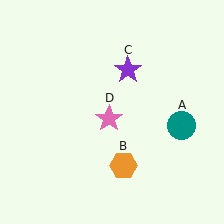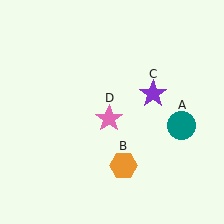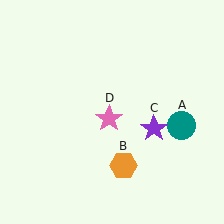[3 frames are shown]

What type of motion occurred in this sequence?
The purple star (object C) rotated clockwise around the center of the scene.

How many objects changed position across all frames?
1 object changed position: purple star (object C).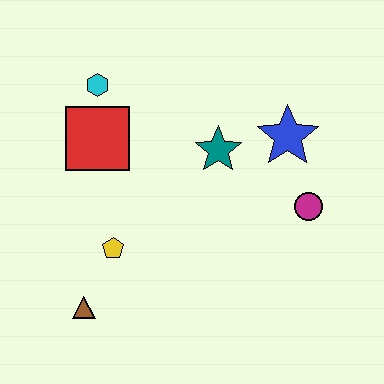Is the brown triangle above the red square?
No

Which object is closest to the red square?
The cyan hexagon is closest to the red square.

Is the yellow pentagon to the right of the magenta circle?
No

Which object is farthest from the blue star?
The brown triangle is farthest from the blue star.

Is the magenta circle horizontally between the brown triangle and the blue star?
No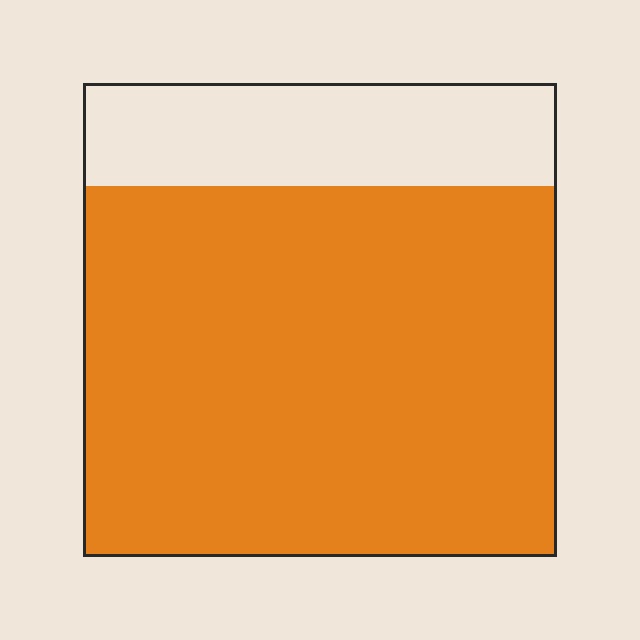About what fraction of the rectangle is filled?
About four fifths (4/5).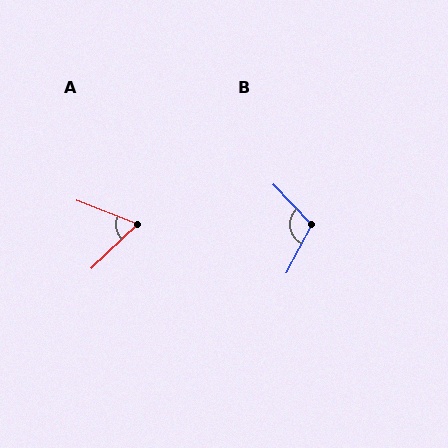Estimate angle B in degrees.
Approximately 109 degrees.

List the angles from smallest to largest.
A (65°), B (109°).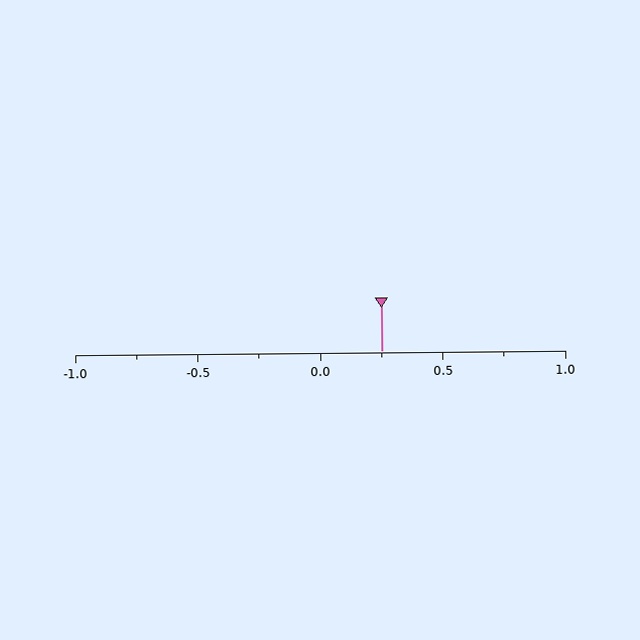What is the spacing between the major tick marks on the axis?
The major ticks are spaced 0.5 apart.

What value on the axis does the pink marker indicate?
The marker indicates approximately 0.25.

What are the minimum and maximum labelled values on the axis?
The axis runs from -1.0 to 1.0.